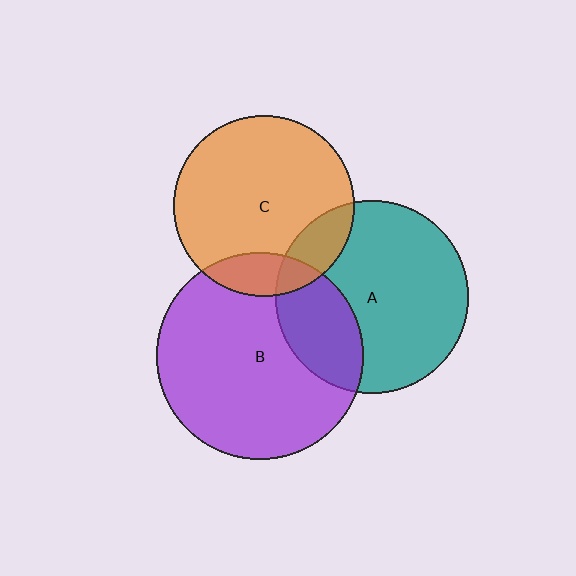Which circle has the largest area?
Circle B (purple).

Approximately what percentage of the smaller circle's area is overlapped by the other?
Approximately 15%.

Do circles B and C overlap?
Yes.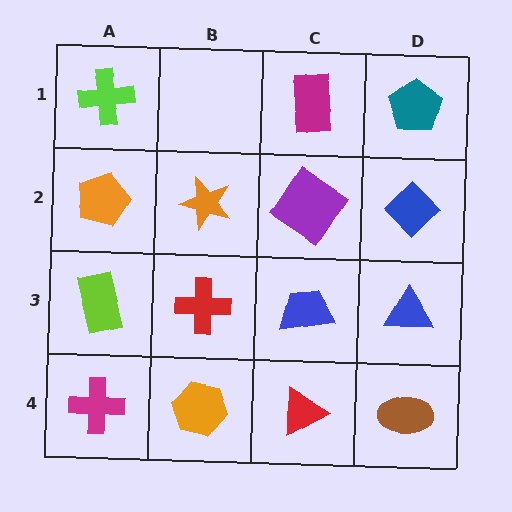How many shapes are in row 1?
3 shapes.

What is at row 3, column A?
A lime rectangle.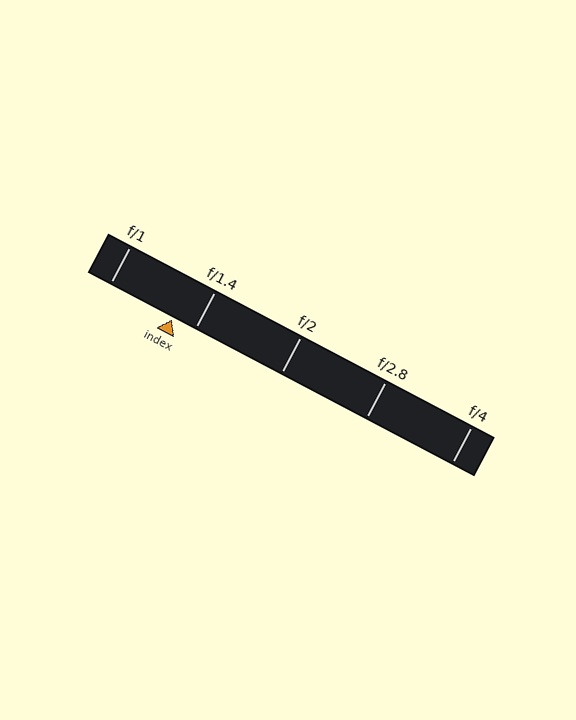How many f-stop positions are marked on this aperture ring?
There are 5 f-stop positions marked.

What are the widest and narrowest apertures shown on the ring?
The widest aperture shown is f/1 and the narrowest is f/4.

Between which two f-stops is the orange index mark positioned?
The index mark is between f/1 and f/1.4.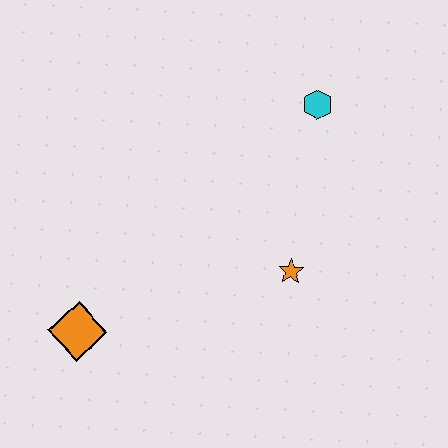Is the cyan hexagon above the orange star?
Yes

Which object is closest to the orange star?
The cyan hexagon is closest to the orange star.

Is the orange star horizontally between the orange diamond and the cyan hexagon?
Yes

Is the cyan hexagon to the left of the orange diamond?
No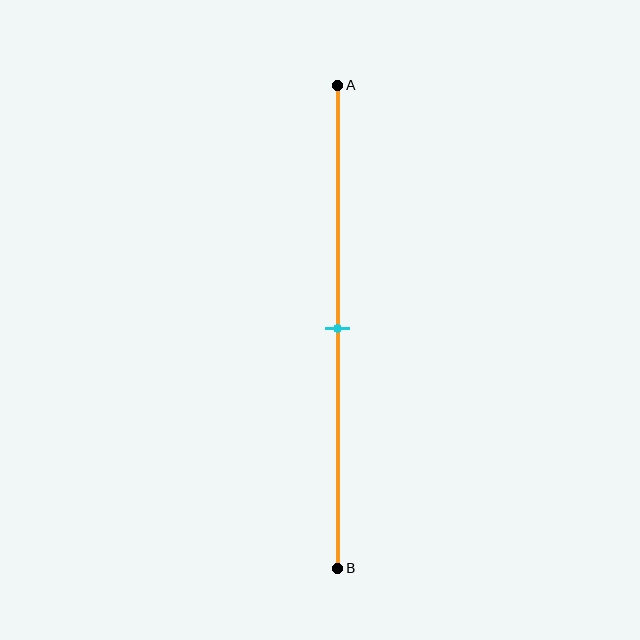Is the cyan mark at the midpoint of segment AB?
Yes, the mark is approximately at the midpoint.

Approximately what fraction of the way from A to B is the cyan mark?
The cyan mark is approximately 50% of the way from A to B.